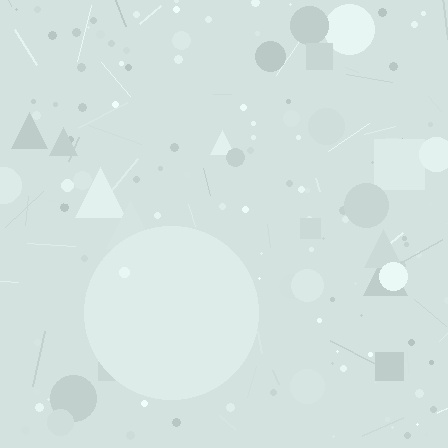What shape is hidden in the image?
A circle is hidden in the image.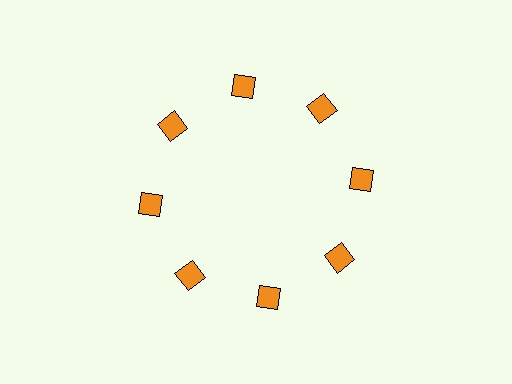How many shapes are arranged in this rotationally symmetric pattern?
There are 8 shapes, arranged in 8 groups of 1.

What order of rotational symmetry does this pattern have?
This pattern has 8-fold rotational symmetry.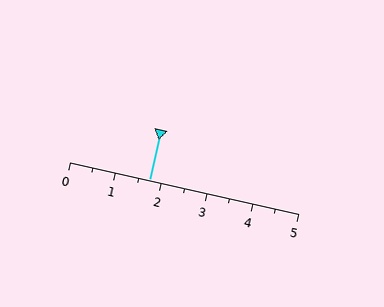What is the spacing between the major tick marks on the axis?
The major ticks are spaced 1 apart.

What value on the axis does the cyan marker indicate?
The marker indicates approximately 1.8.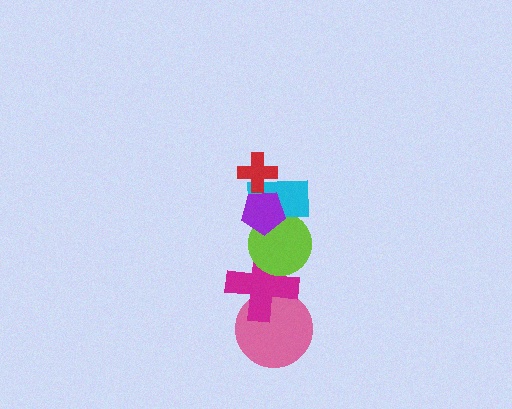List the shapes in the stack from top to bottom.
From top to bottom: the red cross, the purple pentagon, the cyan rectangle, the lime circle, the magenta cross, the pink circle.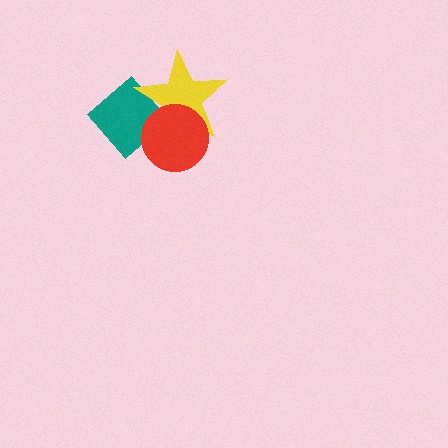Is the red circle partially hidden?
No, no other shape covers it.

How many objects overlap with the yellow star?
2 objects overlap with the yellow star.